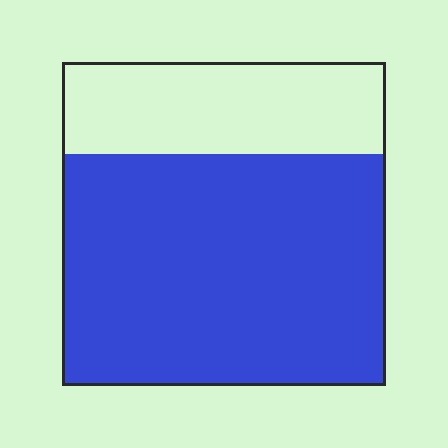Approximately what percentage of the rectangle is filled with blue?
Approximately 70%.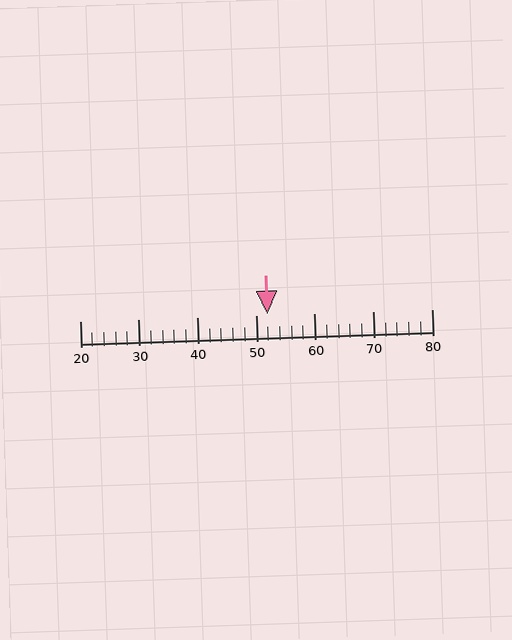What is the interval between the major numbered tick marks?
The major tick marks are spaced 10 units apart.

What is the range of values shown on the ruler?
The ruler shows values from 20 to 80.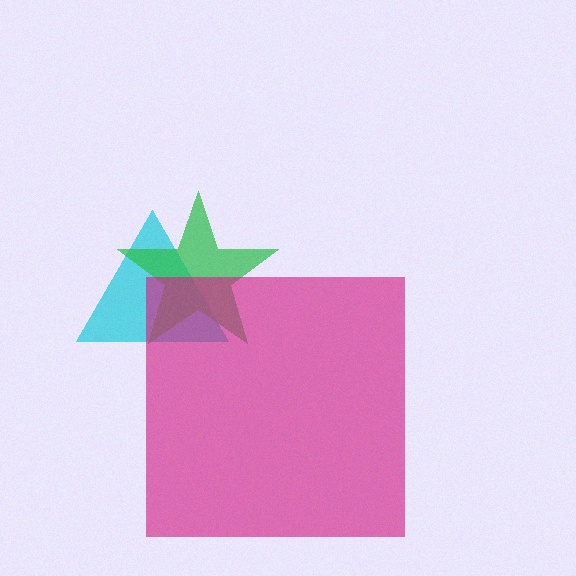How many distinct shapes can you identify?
There are 3 distinct shapes: a cyan triangle, a green star, a magenta square.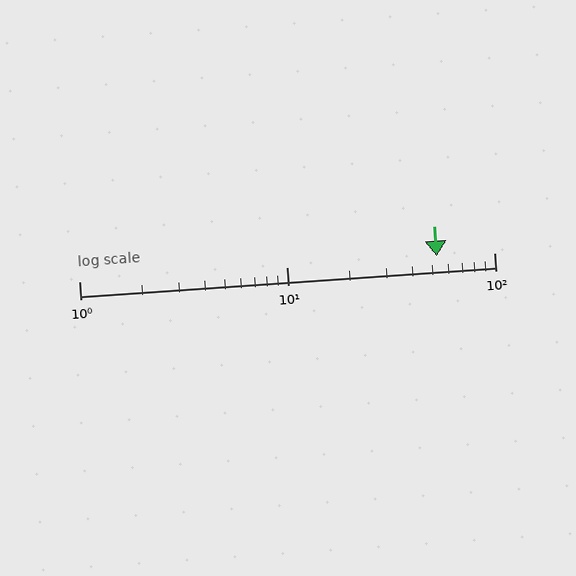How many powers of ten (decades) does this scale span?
The scale spans 2 decades, from 1 to 100.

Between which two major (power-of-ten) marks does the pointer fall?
The pointer is between 10 and 100.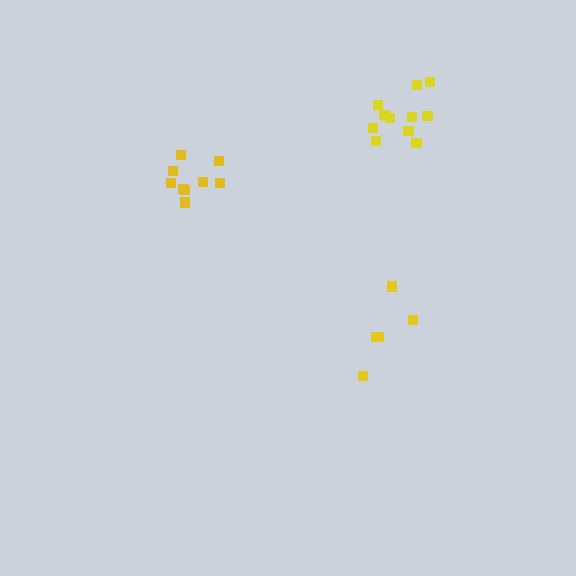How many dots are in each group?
Group 1: 5 dots, Group 2: 9 dots, Group 3: 11 dots (25 total).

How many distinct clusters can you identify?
There are 3 distinct clusters.